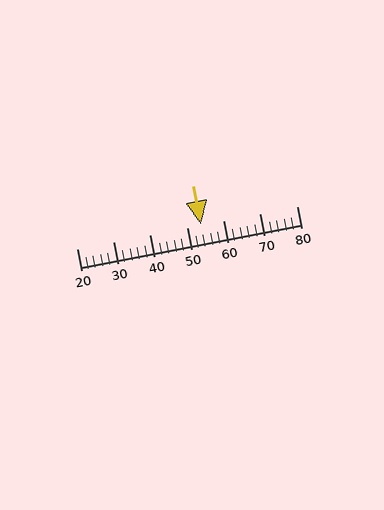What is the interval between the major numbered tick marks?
The major tick marks are spaced 10 units apart.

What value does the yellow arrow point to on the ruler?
The yellow arrow points to approximately 54.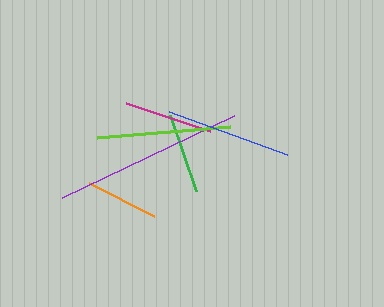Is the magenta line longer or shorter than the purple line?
The purple line is longer than the magenta line.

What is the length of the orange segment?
The orange segment is approximately 73 pixels long.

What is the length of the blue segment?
The blue segment is approximately 125 pixels long.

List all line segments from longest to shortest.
From longest to shortest: purple, lime, blue, magenta, green, orange.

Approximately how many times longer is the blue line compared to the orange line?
The blue line is approximately 1.7 times the length of the orange line.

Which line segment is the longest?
The purple line is the longest at approximately 190 pixels.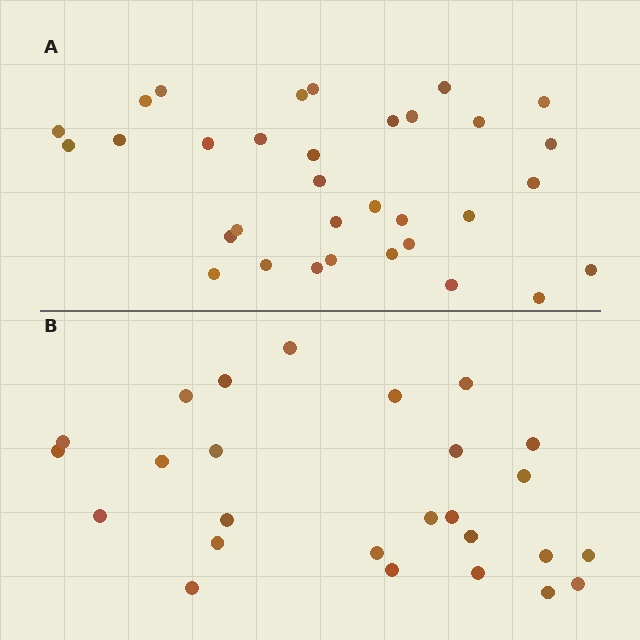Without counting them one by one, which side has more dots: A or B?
Region A (the top region) has more dots.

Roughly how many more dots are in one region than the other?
Region A has roughly 8 or so more dots than region B.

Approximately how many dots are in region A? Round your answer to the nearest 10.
About 30 dots. (The exact count is 33, which rounds to 30.)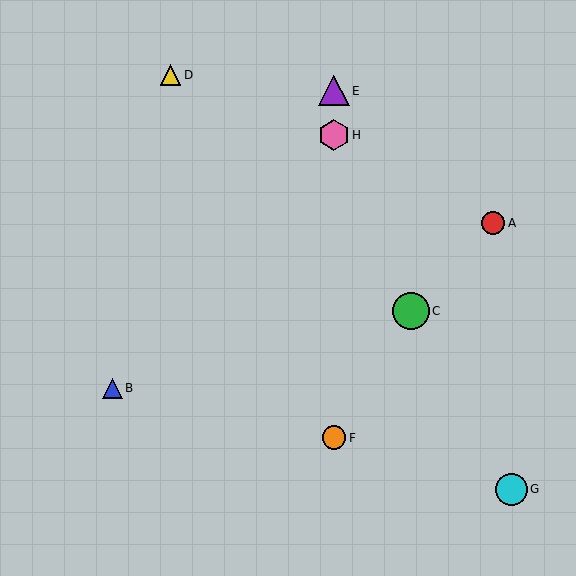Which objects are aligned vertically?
Objects E, F, H are aligned vertically.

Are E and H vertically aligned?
Yes, both are at x≈334.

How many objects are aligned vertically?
3 objects (E, F, H) are aligned vertically.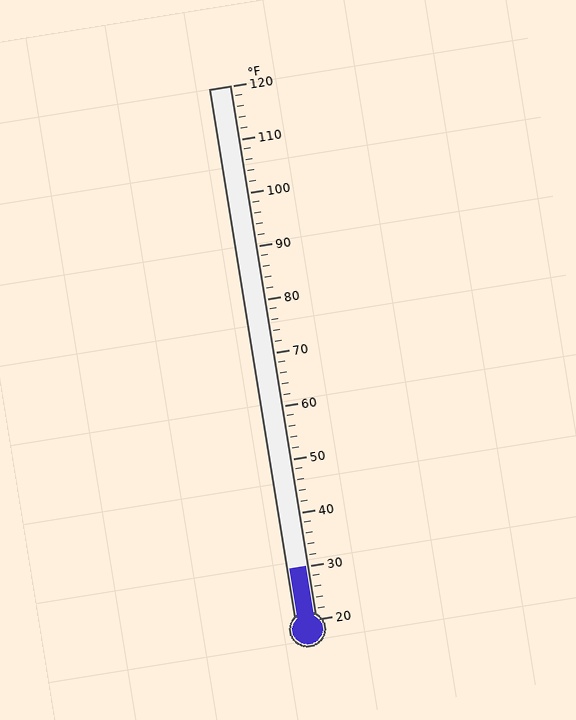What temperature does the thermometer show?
The thermometer shows approximately 30°F.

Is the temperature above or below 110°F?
The temperature is below 110°F.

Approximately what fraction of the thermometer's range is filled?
The thermometer is filled to approximately 10% of its range.